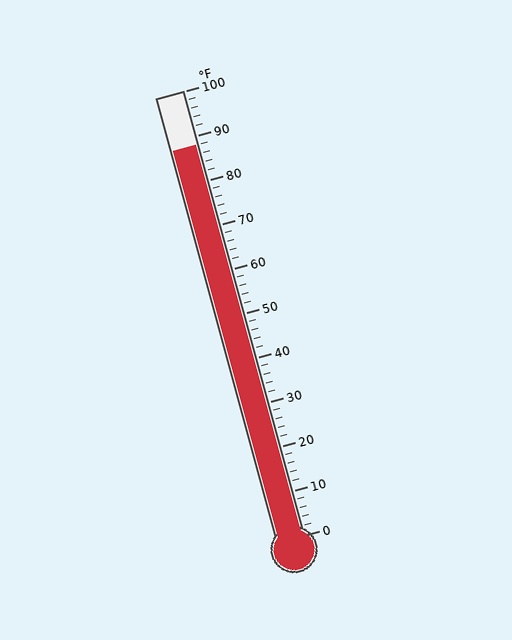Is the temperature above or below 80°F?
The temperature is above 80°F.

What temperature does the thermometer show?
The thermometer shows approximately 88°F.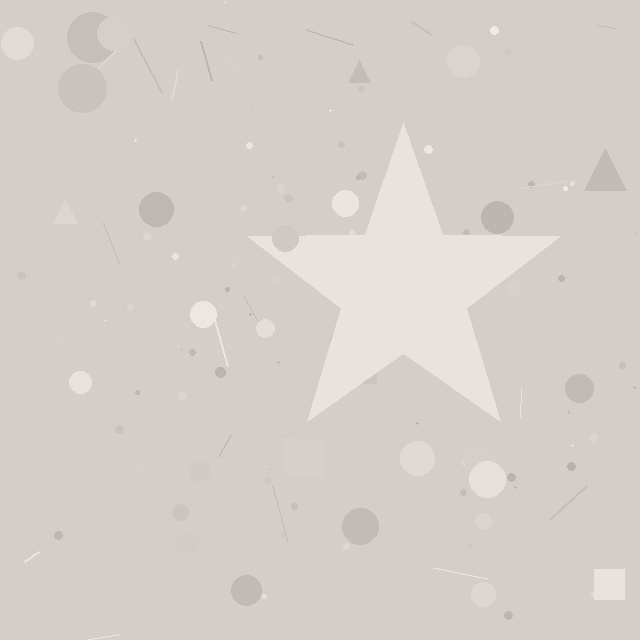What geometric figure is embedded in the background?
A star is embedded in the background.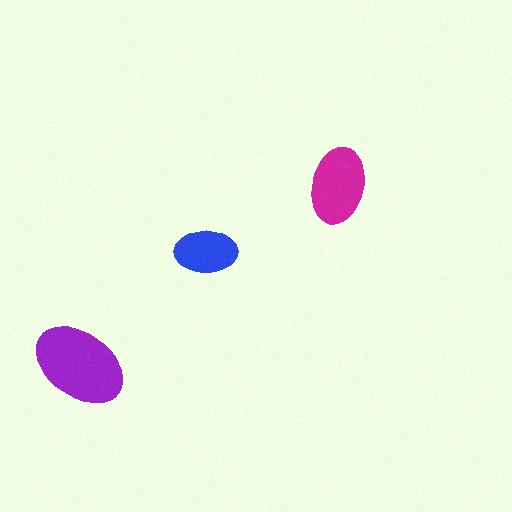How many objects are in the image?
There are 3 objects in the image.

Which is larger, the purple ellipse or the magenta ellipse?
The purple one.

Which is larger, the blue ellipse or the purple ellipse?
The purple one.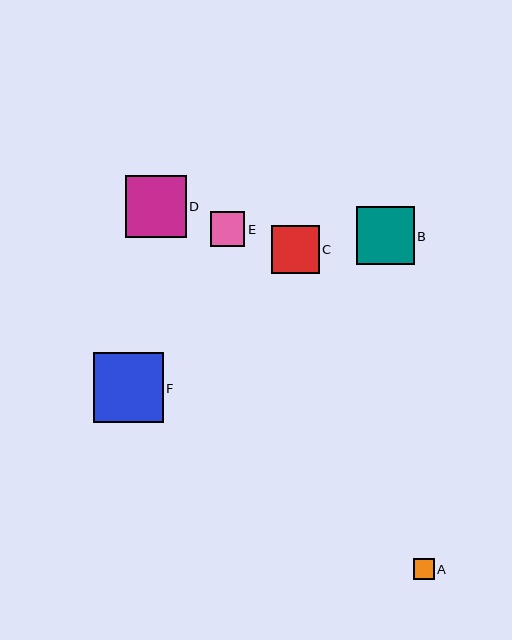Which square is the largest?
Square F is the largest with a size of approximately 70 pixels.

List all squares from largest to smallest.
From largest to smallest: F, D, B, C, E, A.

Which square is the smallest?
Square A is the smallest with a size of approximately 21 pixels.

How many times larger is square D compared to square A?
Square D is approximately 3.0 times the size of square A.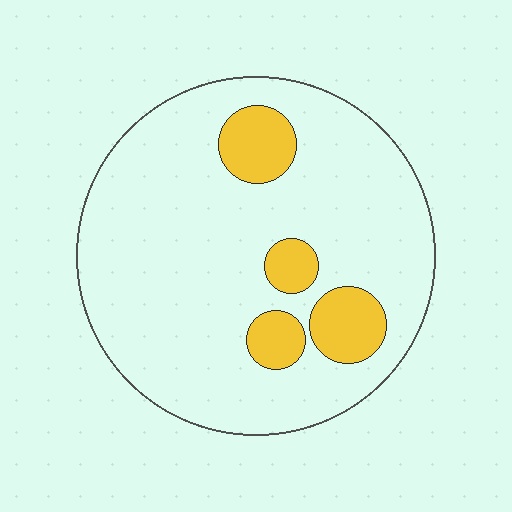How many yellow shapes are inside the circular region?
4.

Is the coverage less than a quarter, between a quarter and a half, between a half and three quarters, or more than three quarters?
Less than a quarter.